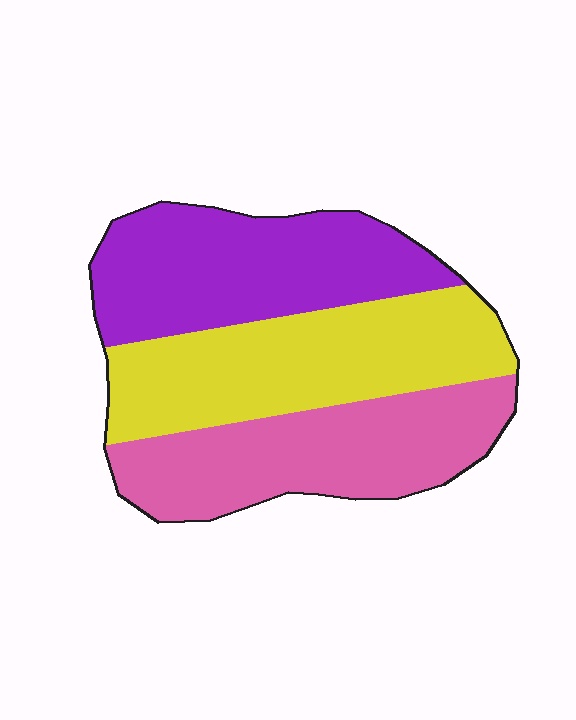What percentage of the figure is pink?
Pink takes up about one third (1/3) of the figure.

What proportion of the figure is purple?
Purple covers around 35% of the figure.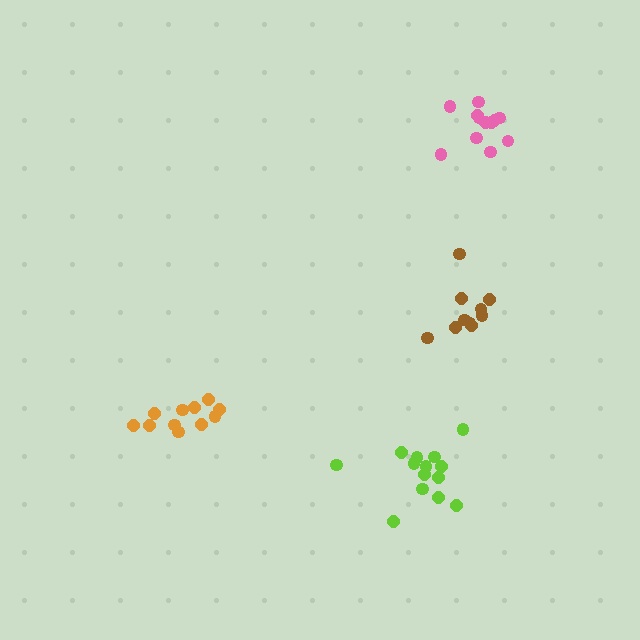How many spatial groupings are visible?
There are 4 spatial groupings.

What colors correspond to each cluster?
The clusters are colored: lime, brown, orange, pink.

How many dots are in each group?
Group 1: 14 dots, Group 2: 10 dots, Group 3: 11 dots, Group 4: 12 dots (47 total).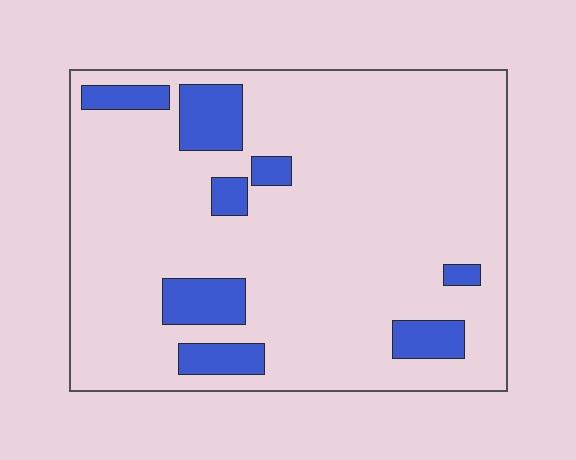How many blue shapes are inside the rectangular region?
8.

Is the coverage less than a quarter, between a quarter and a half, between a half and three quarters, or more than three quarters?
Less than a quarter.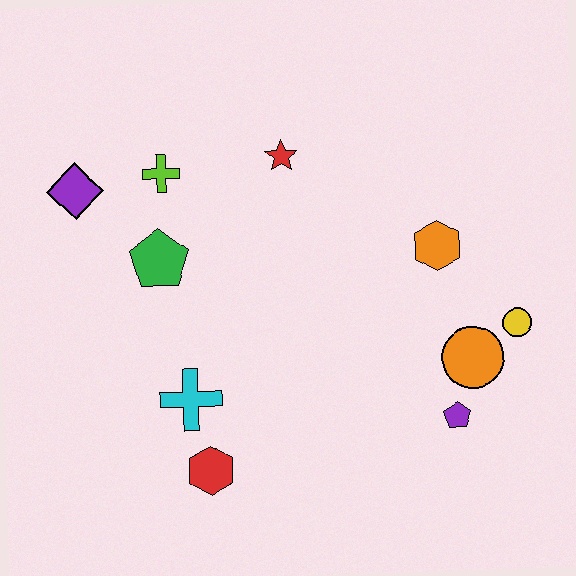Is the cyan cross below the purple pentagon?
No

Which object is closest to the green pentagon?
The lime cross is closest to the green pentagon.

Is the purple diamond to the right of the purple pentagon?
No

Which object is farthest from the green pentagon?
The yellow circle is farthest from the green pentagon.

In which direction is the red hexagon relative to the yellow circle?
The red hexagon is to the left of the yellow circle.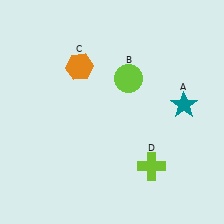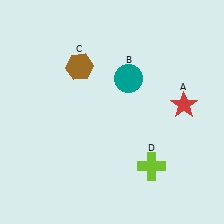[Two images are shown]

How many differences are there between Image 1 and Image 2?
There are 3 differences between the two images.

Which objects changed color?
A changed from teal to red. B changed from lime to teal. C changed from orange to brown.